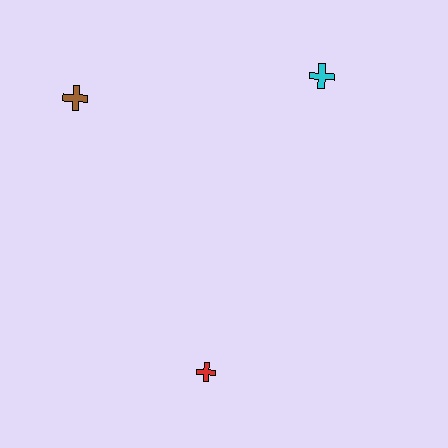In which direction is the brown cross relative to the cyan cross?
The brown cross is to the left of the cyan cross.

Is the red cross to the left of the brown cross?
No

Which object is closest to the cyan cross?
The brown cross is closest to the cyan cross.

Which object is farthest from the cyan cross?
The red cross is farthest from the cyan cross.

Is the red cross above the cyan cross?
No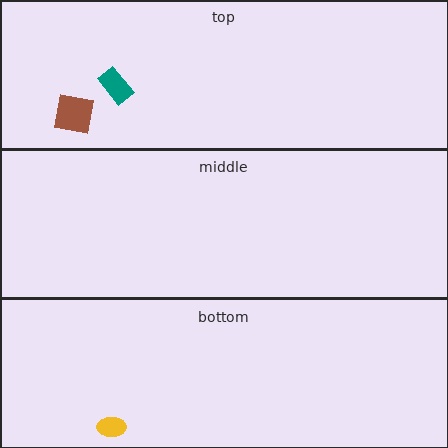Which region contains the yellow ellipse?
The bottom region.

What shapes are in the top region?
The brown square, the teal rectangle.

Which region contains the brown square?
The top region.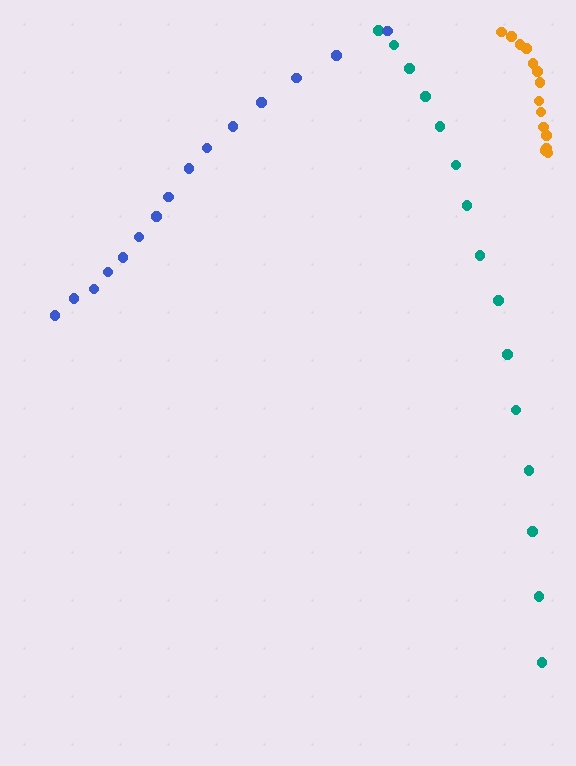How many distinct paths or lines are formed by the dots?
There are 3 distinct paths.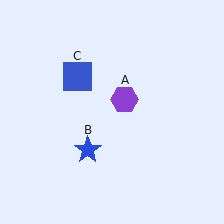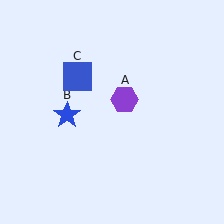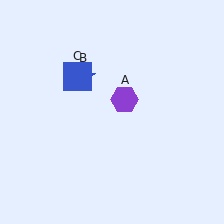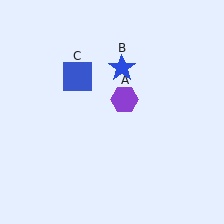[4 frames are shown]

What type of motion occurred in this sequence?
The blue star (object B) rotated clockwise around the center of the scene.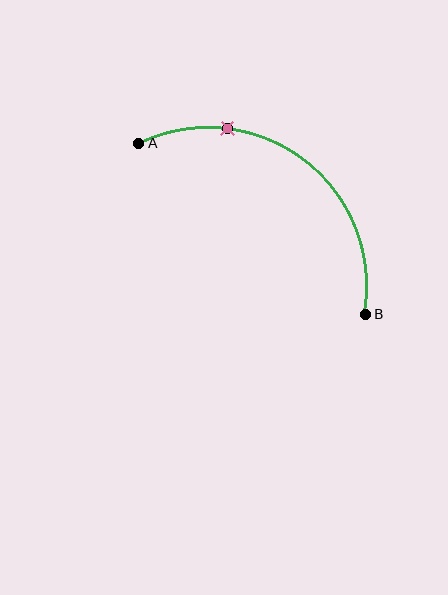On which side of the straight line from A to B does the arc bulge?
The arc bulges above and to the right of the straight line connecting A and B.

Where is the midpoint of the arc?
The arc midpoint is the point on the curve farthest from the straight line joining A and B. It sits above and to the right of that line.